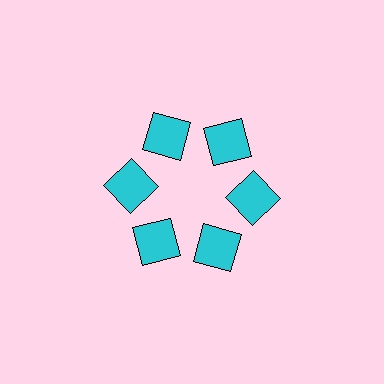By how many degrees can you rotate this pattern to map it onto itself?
The pattern maps onto itself every 60 degrees of rotation.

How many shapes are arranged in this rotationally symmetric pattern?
There are 6 shapes, arranged in 6 groups of 1.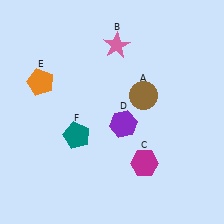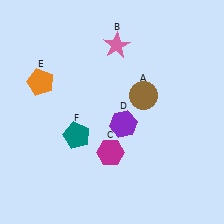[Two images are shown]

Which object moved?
The magenta hexagon (C) moved left.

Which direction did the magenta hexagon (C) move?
The magenta hexagon (C) moved left.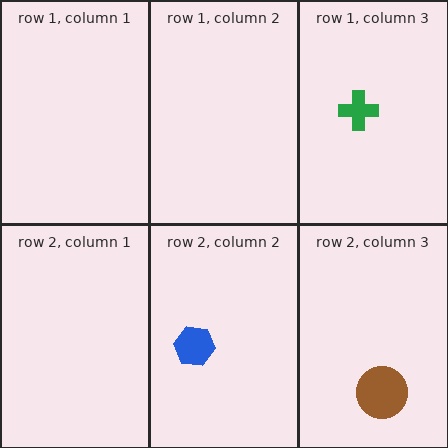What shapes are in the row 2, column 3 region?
The brown circle.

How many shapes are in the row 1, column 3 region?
1.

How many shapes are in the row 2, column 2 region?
1.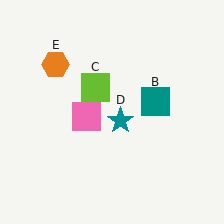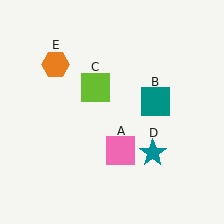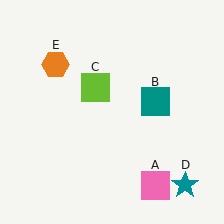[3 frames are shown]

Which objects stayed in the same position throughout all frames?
Teal square (object B) and lime square (object C) and orange hexagon (object E) remained stationary.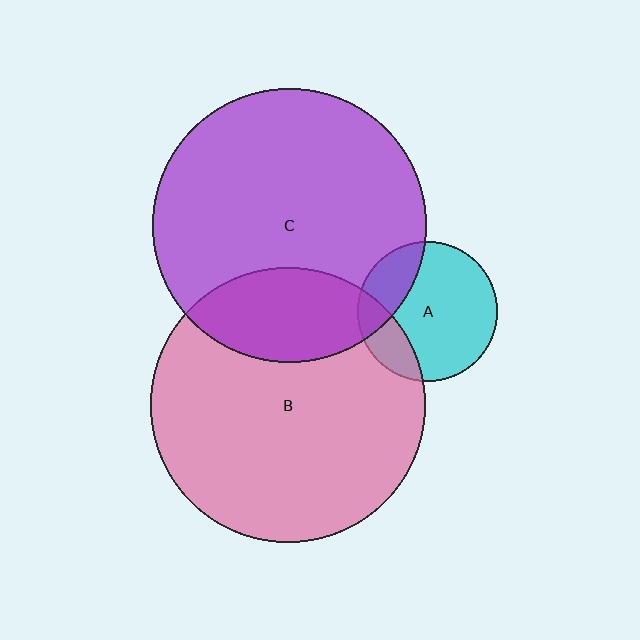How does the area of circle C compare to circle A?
Approximately 3.8 times.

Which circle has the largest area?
Circle B (pink).